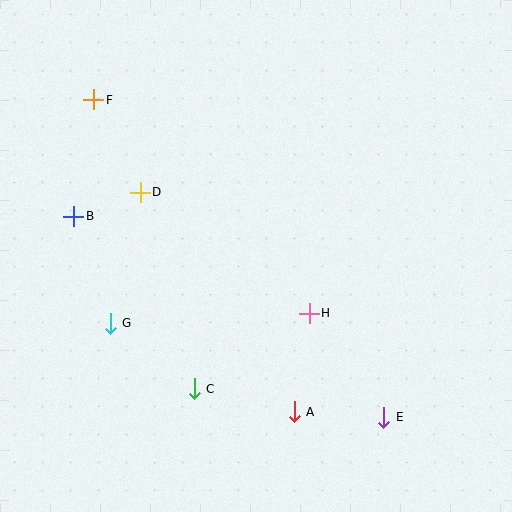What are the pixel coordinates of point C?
Point C is at (194, 389).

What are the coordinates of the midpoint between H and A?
The midpoint between H and A is at (302, 362).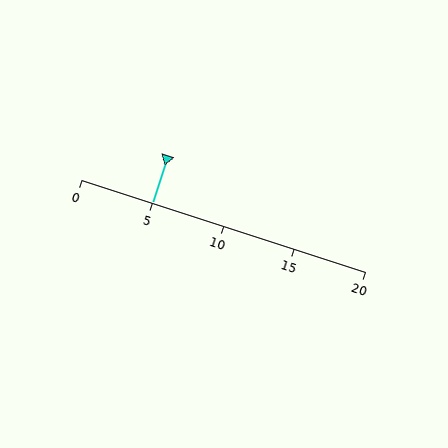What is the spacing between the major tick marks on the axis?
The major ticks are spaced 5 apart.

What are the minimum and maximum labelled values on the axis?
The axis runs from 0 to 20.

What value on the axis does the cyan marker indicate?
The marker indicates approximately 5.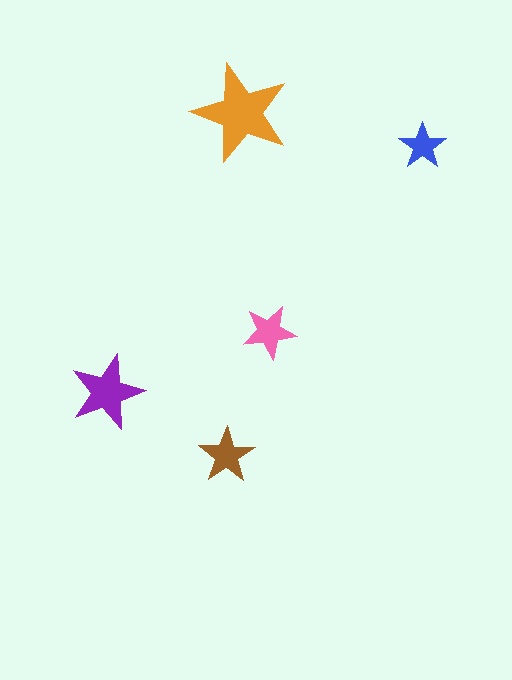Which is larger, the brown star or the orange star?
The orange one.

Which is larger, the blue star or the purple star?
The purple one.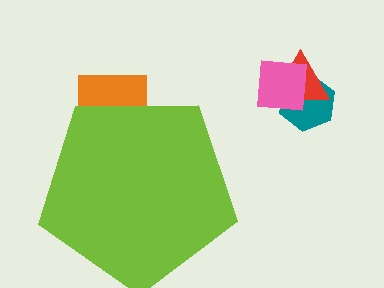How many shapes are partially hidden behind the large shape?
1 shape is partially hidden.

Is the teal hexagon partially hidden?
No, the teal hexagon is fully visible.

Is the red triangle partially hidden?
No, the red triangle is fully visible.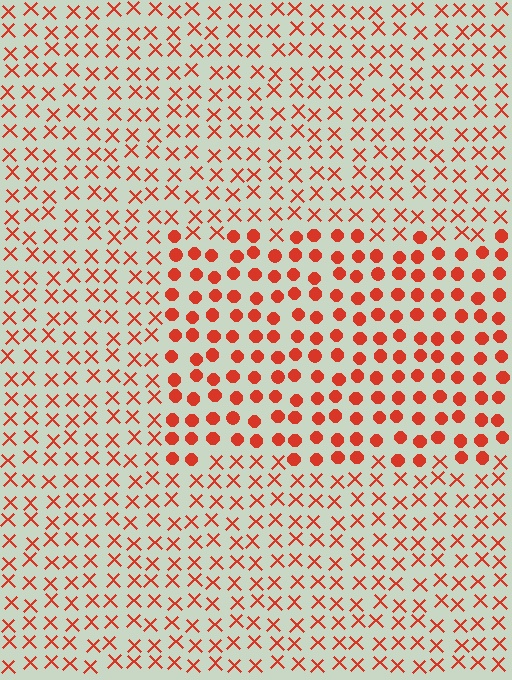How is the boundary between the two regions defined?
The boundary is defined by a change in element shape: circles inside vs. X marks outside. All elements share the same color and spacing.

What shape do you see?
I see a rectangle.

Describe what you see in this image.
The image is filled with small red elements arranged in a uniform grid. A rectangle-shaped region contains circles, while the surrounding area contains X marks. The boundary is defined purely by the change in element shape.